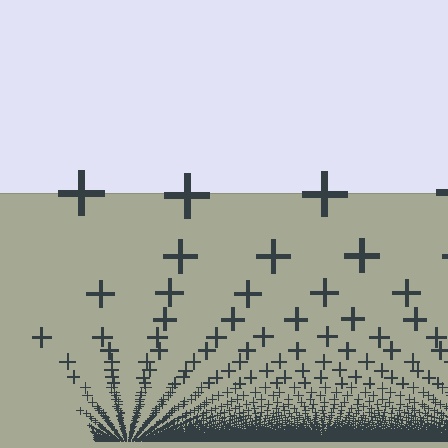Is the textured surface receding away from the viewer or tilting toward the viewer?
The surface appears to tilt toward the viewer. Texture elements get larger and sparser toward the top.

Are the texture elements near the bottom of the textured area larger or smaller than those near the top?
Smaller. The gradient is inverted — elements near the bottom are smaller and denser.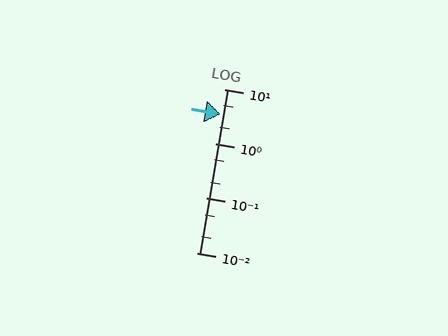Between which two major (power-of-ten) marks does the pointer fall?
The pointer is between 1 and 10.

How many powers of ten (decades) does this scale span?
The scale spans 3 decades, from 0.01 to 10.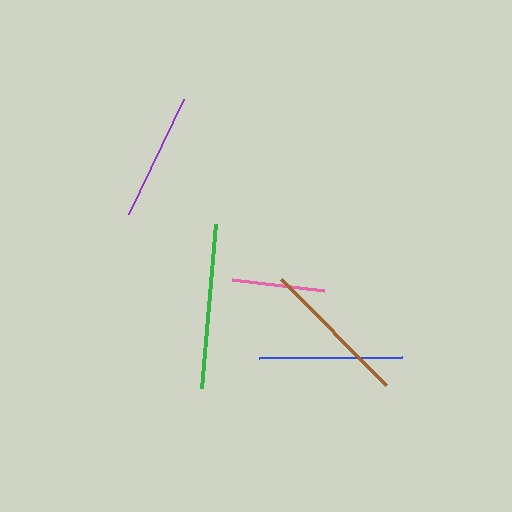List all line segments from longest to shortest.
From longest to shortest: green, brown, blue, purple, pink.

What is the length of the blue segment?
The blue segment is approximately 143 pixels long.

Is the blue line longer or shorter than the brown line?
The brown line is longer than the blue line.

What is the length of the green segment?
The green segment is approximately 165 pixels long.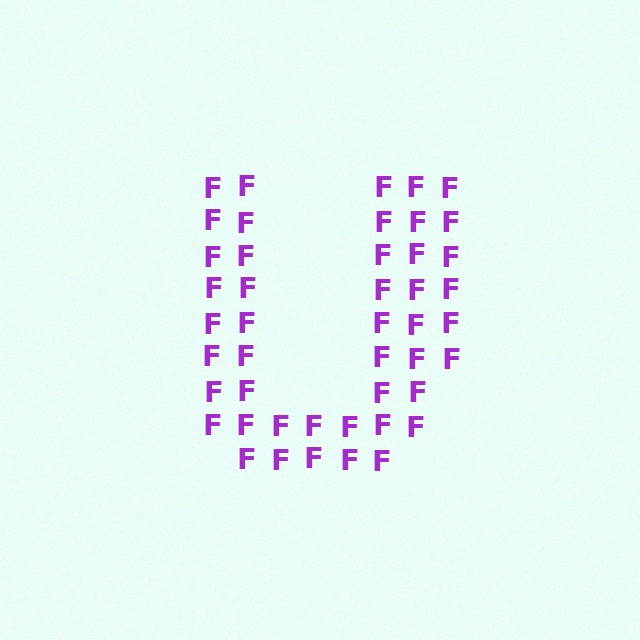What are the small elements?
The small elements are letter F's.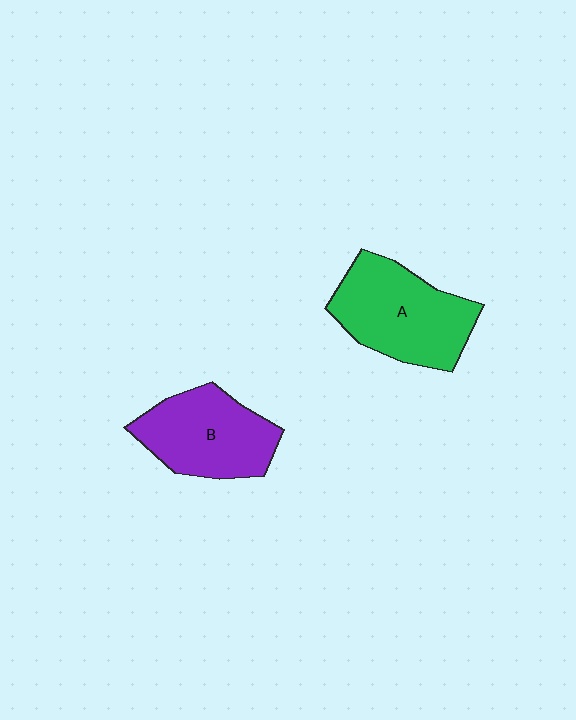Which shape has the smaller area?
Shape B (purple).